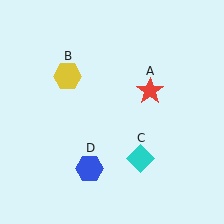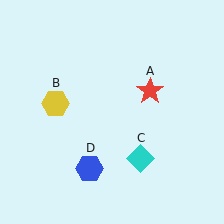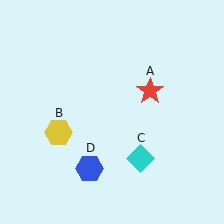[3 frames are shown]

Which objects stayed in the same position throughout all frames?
Red star (object A) and cyan diamond (object C) and blue hexagon (object D) remained stationary.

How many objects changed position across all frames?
1 object changed position: yellow hexagon (object B).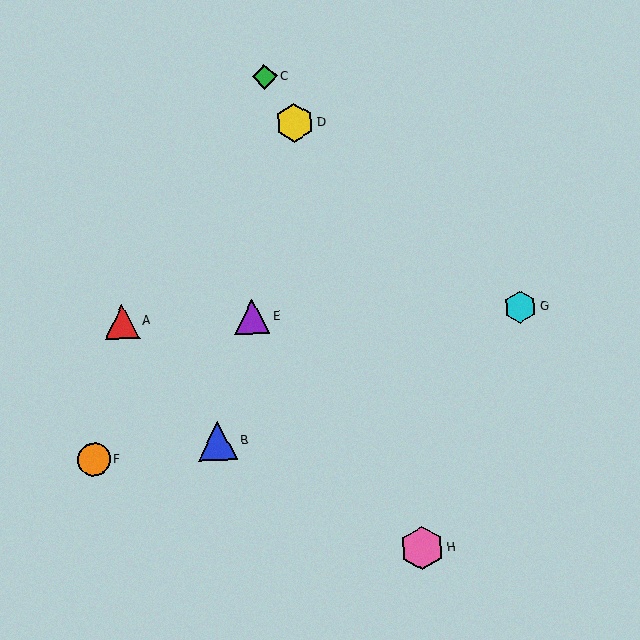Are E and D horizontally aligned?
No, E is at y≈317 and D is at y≈123.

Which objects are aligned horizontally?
Objects A, E, G are aligned horizontally.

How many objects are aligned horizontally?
3 objects (A, E, G) are aligned horizontally.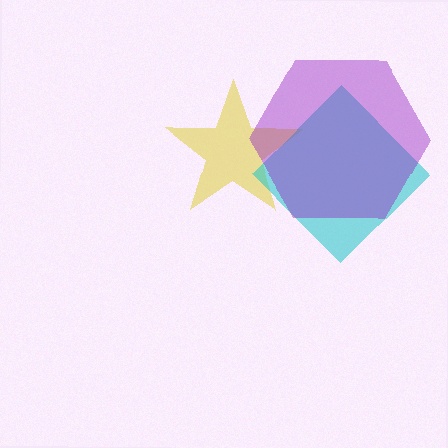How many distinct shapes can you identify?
There are 3 distinct shapes: a yellow star, a cyan diamond, a purple hexagon.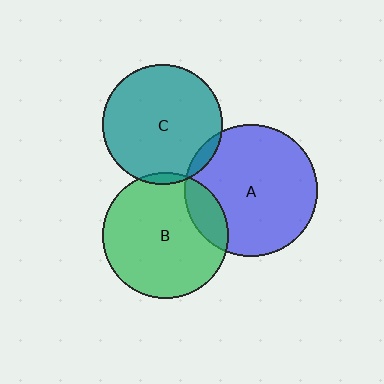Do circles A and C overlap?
Yes.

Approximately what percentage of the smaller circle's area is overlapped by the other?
Approximately 5%.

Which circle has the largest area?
Circle A (blue).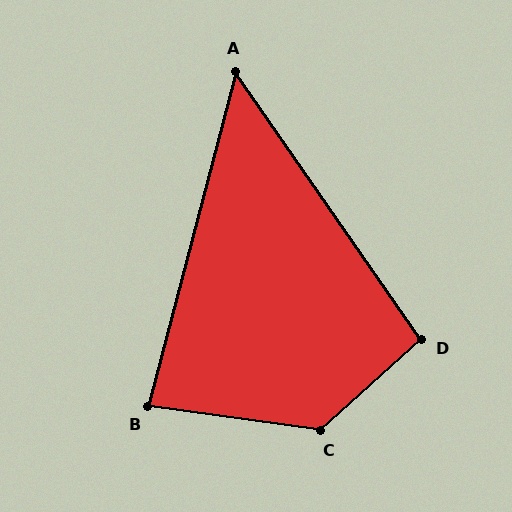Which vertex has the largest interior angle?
C, at approximately 130 degrees.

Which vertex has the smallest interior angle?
A, at approximately 50 degrees.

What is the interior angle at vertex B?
Approximately 83 degrees (acute).